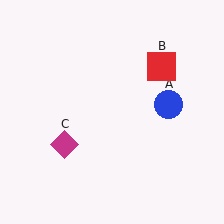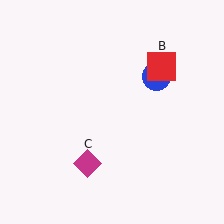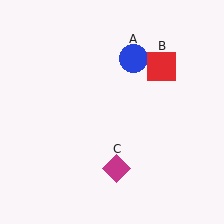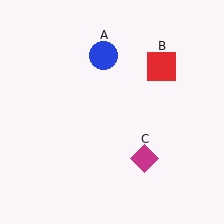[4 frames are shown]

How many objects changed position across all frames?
2 objects changed position: blue circle (object A), magenta diamond (object C).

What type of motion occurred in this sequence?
The blue circle (object A), magenta diamond (object C) rotated counterclockwise around the center of the scene.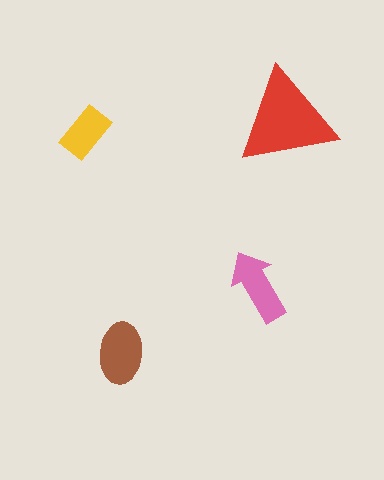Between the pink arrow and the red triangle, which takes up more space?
The red triangle.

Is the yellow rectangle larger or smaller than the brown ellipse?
Smaller.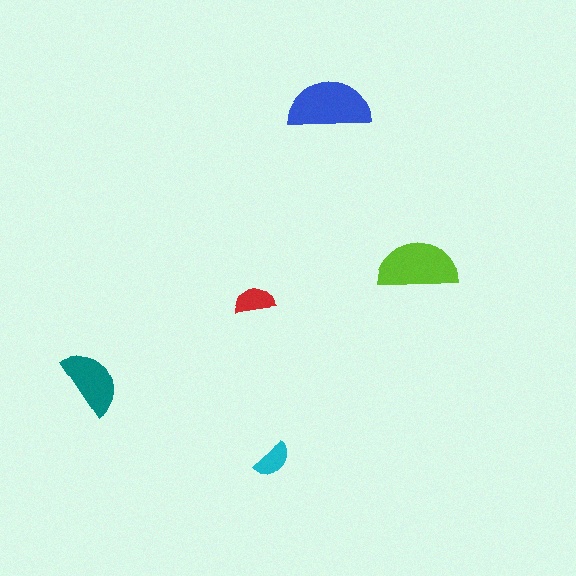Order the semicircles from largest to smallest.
the blue one, the lime one, the teal one, the red one, the cyan one.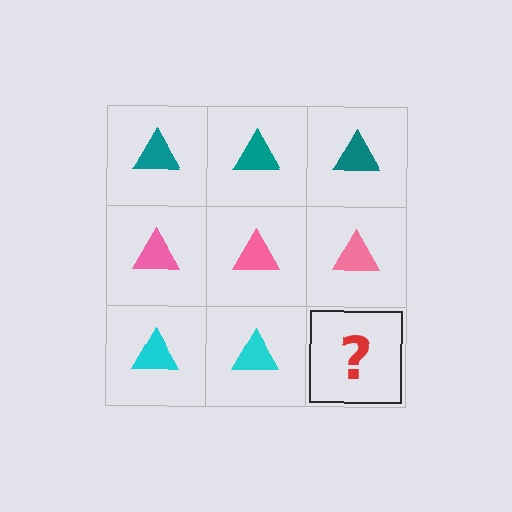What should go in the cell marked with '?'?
The missing cell should contain a cyan triangle.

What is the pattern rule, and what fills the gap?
The rule is that each row has a consistent color. The gap should be filled with a cyan triangle.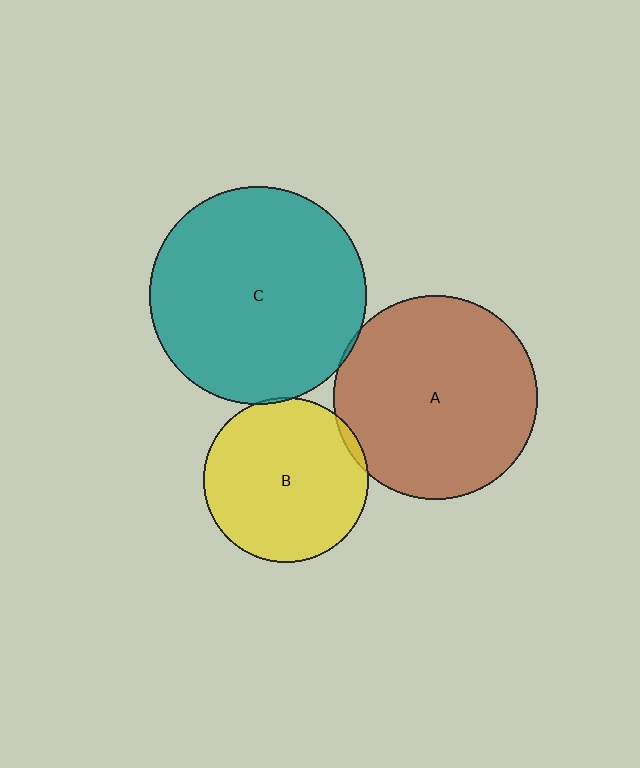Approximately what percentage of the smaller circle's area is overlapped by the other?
Approximately 5%.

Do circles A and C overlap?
Yes.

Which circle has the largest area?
Circle C (teal).